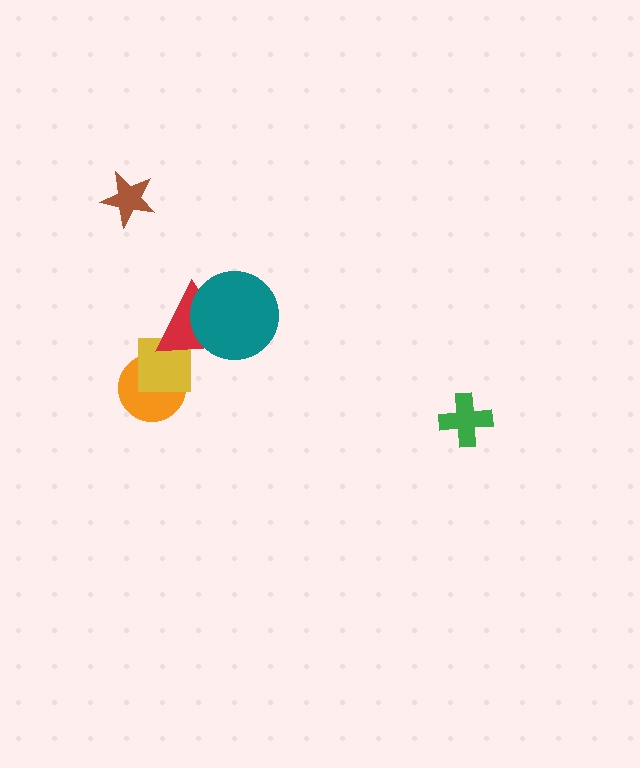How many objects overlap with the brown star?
0 objects overlap with the brown star.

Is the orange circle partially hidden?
Yes, it is partially covered by another shape.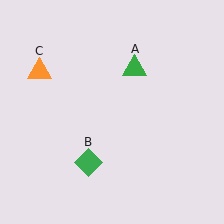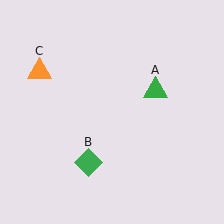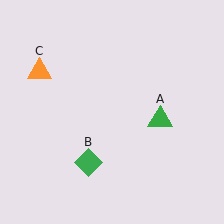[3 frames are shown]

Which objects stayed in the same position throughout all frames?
Green diamond (object B) and orange triangle (object C) remained stationary.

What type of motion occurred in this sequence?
The green triangle (object A) rotated clockwise around the center of the scene.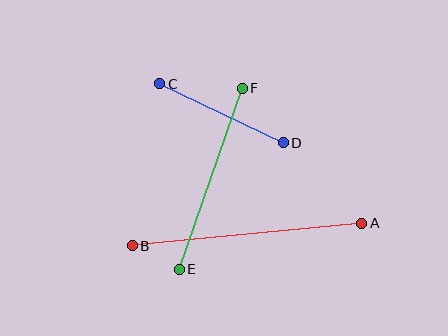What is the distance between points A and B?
The distance is approximately 231 pixels.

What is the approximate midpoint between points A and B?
The midpoint is at approximately (247, 235) pixels.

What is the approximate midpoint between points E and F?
The midpoint is at approximately (211, 179) pixels.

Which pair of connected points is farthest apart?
Points A and B are farthest apart.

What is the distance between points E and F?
The distance is approximately 191 pixels.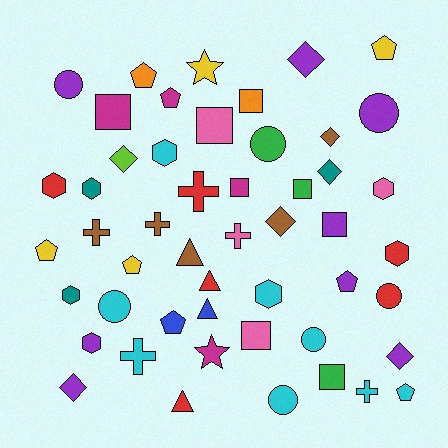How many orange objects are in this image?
There are 2 orange objects.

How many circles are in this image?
There are 7 circles.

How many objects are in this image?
There are 50 objects.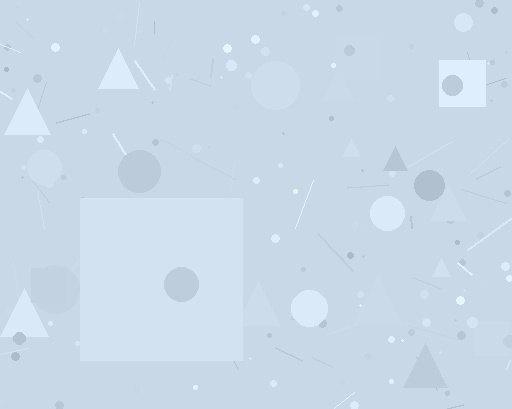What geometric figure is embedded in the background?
A square is embedded in the background.